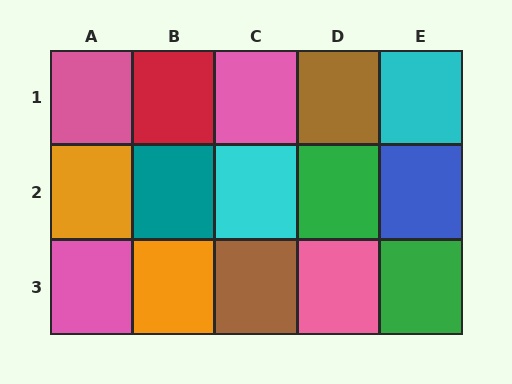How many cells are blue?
1 cell is blue.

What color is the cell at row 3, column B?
Orange.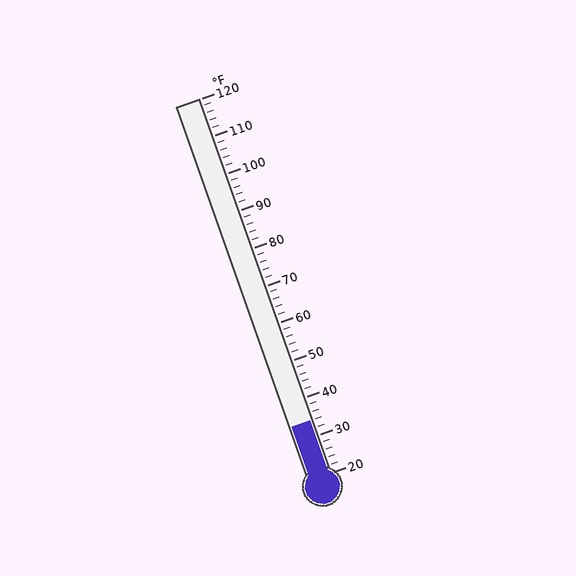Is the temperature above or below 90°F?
The temperature is below 90°F.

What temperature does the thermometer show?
The thermometer shows approximately 34°F.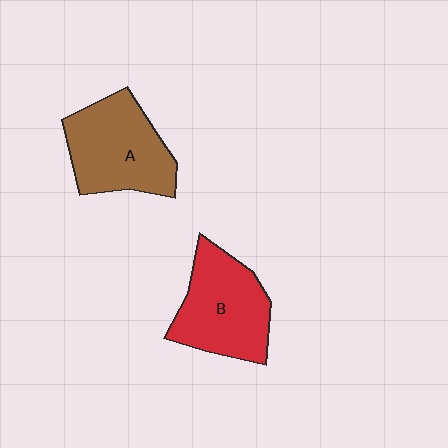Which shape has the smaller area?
Shape B (red).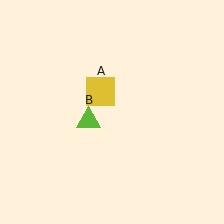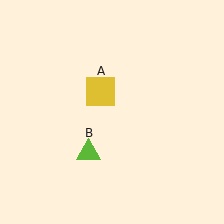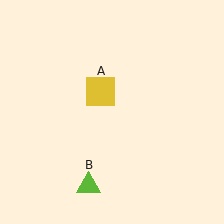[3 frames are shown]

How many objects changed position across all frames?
1 object changed position: lime triangle (object B).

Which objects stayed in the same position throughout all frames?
Yellow square (object A) remained stationary.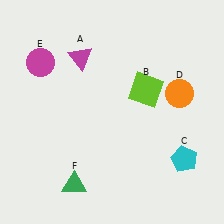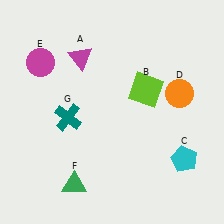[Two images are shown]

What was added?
A teal cross (G) was added in Image 2.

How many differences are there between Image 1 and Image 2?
There is 1 difference between the two images.